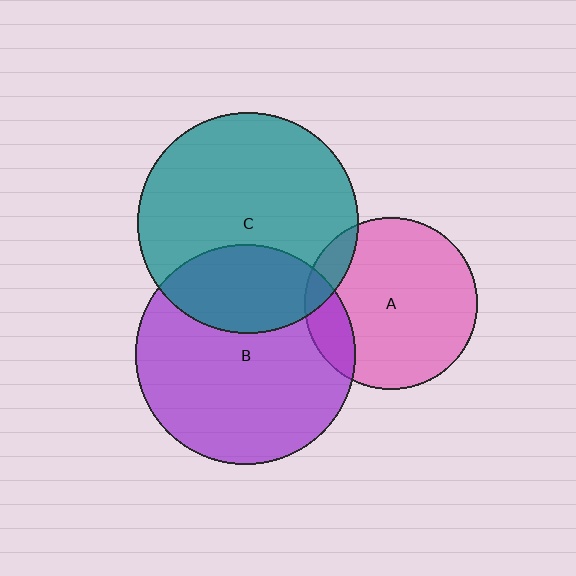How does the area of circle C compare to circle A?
Approximately 1.6 times.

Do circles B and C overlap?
Yes.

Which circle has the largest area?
Circle C (teal).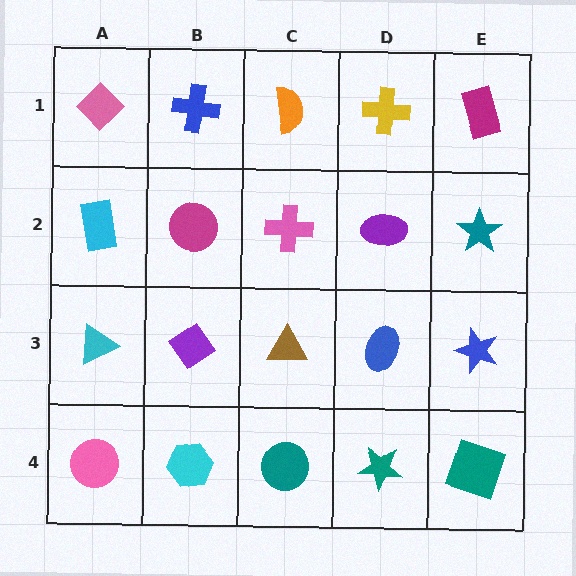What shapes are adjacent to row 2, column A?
A pink diamond (row 1, column A), a cyan triangle (row 3, column A), a magenta circle (row 2, column B).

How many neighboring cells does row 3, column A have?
3.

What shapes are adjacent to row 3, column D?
A purple ellipse (row 2, column D), a teal star (row 4, column D), a brown triangle (row 3, column C), a blue star (row 3, column E).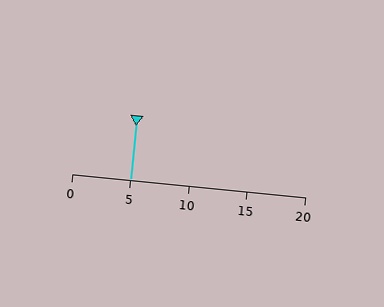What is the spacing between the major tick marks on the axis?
The major ticks are spaced 5 apart.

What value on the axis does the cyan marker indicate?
The marker indicates approximately 5.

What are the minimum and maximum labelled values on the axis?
The axis runs from 0 to 20.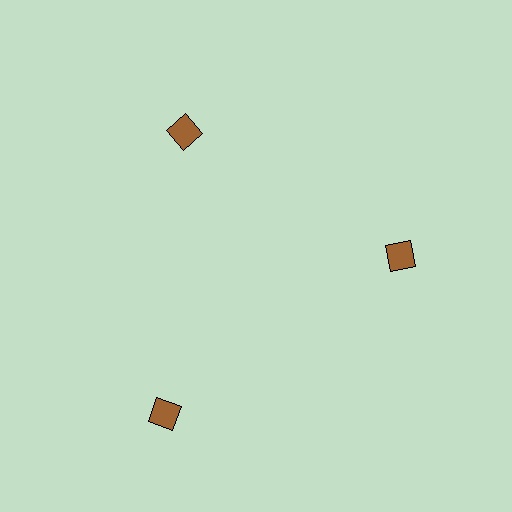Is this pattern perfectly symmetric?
No. The 3 brown squares are arranged in a ring, but one element near the 7 o'clock position is pushed outward from the center, breaking the 3-fold rotational symmetry.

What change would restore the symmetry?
The symmetry would be restored by moving it inward, back onto the ring so that all 3 squares sit at equal angles and equal distance from the center.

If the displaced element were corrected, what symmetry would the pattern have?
It would have 3-fold rotational symmetry — the pattern would map onto itself every 120 degrees.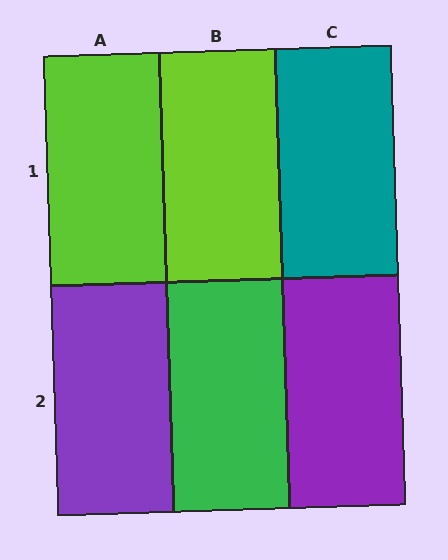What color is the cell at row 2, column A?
Purple.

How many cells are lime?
2 cells are lime.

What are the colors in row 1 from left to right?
Lime, lime, teal.